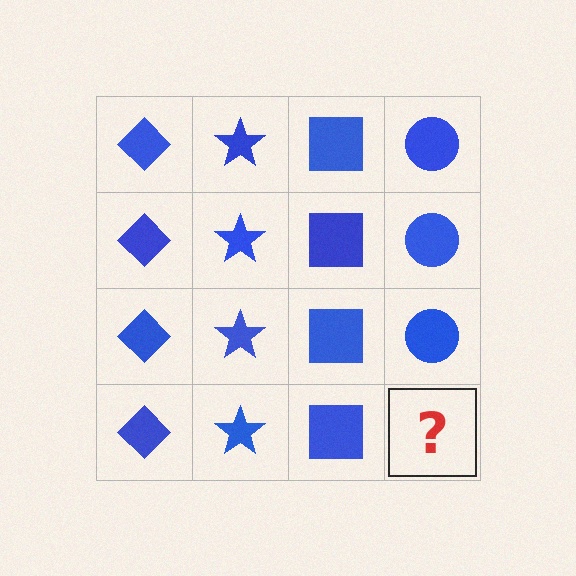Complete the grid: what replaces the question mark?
The question mark should be replaced with a blue circle.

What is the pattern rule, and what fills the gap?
The rule is that each column has a consistent shape. The gap should be filled with a blue circle.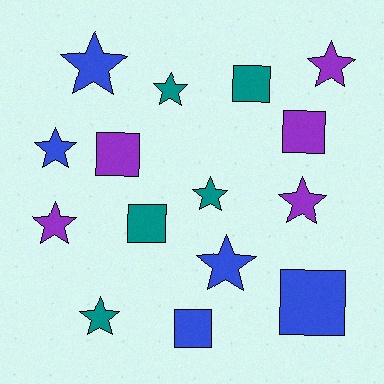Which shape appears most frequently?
Star, with 9 objects.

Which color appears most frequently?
Blue, with 5 objects.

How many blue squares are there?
There are 2 blue squares.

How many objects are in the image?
There are 15 objects.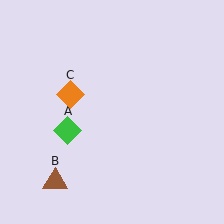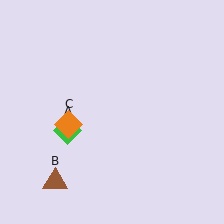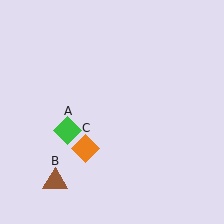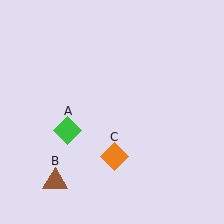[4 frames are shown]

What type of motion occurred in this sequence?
The orange diamond (object C) rotated counterclockwise around the center of the scene.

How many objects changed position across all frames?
1 object changed position: orange diamond (object C).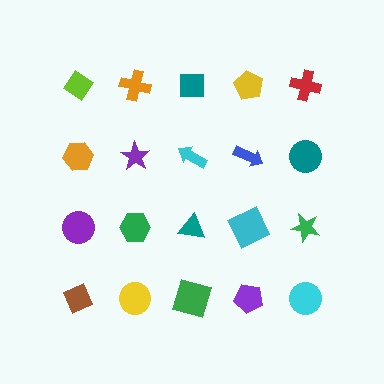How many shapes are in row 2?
5 shapes.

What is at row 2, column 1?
An orange hexagon.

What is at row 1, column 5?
A red cross.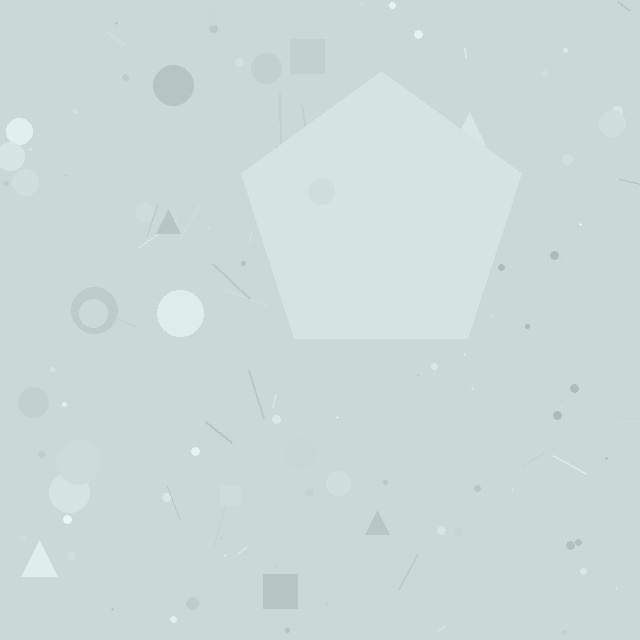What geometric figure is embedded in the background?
A pentagon is embedded in the background.